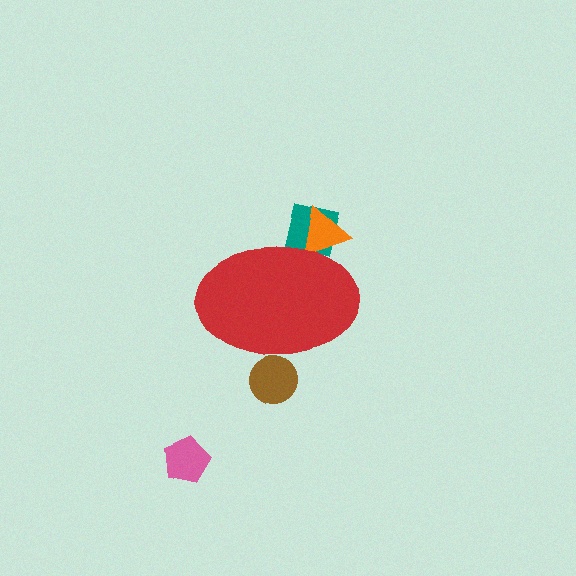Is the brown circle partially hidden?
Yes, the brown circle is partially hidden behind the red ellipse.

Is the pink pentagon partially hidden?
No, the pink pentagon is fully visible.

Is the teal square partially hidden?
Yes, the teal square is partially hidden behind the red ellipse.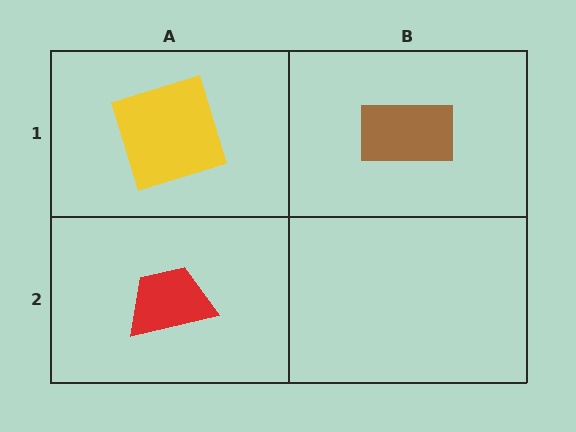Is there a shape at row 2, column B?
No, that cell is empty.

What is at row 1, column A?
A yellow square.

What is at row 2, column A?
A red trapezoid.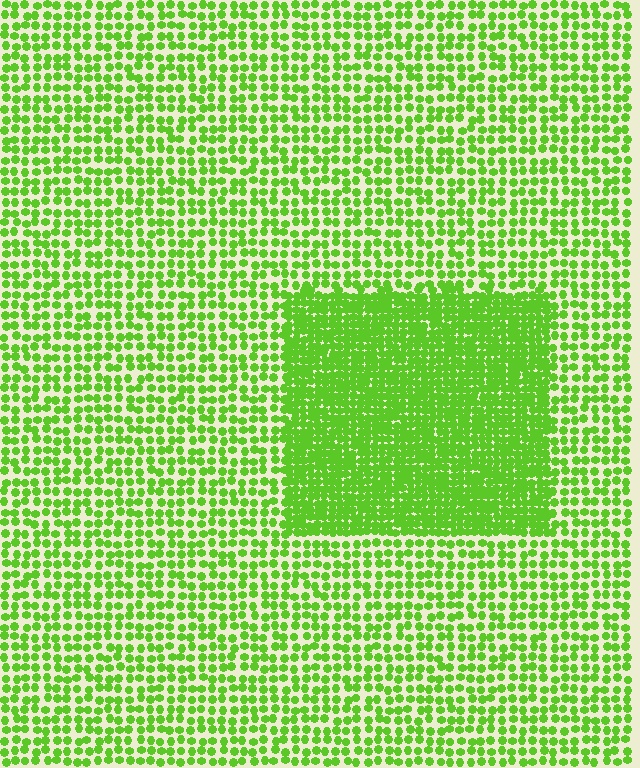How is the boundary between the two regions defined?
The boundary is defined by a change in element density (approximately 2.1x ratio). All elements are the same color, size, and shape.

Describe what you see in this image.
The image contains small lime elements arranged at two different densities. A rectangle-shaped region is visible where the elements are more densely packed than the surrounding area.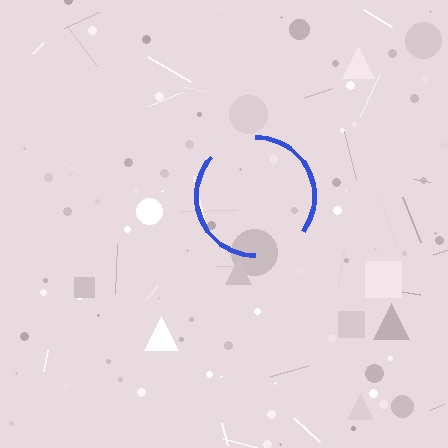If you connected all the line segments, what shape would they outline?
They would outline a circle.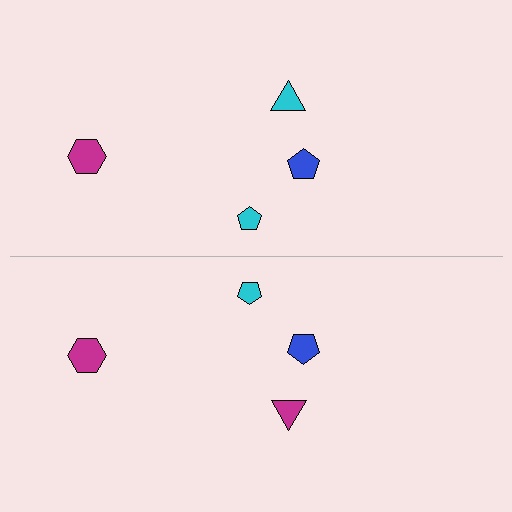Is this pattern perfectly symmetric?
No, the pattern is not perfectly symmetric. The magenta triangle on the bottom side breaks the symmetry — its mirror counterpart is cyan.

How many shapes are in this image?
There are 8 shapes in this image.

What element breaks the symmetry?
The magenta triangle on the bottom side breaks the symmetry — its mirror counterpart is cyan.